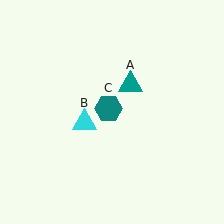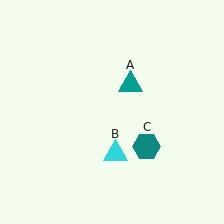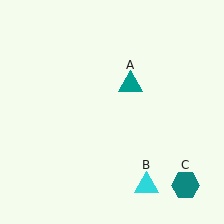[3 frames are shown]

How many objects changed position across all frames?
2 objects changed position: cyan triangle (object B), teal hexagon (object C).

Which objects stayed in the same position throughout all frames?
Teal triangle (object A) remained stationary.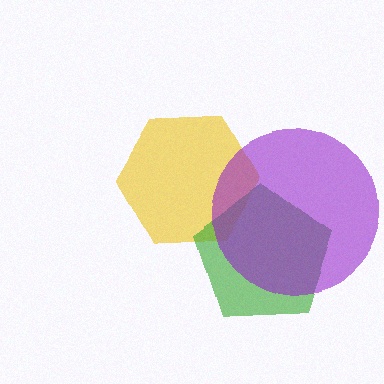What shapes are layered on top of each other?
The layered shapes are: a yellow hexagon, a green pentagon, a purple circle.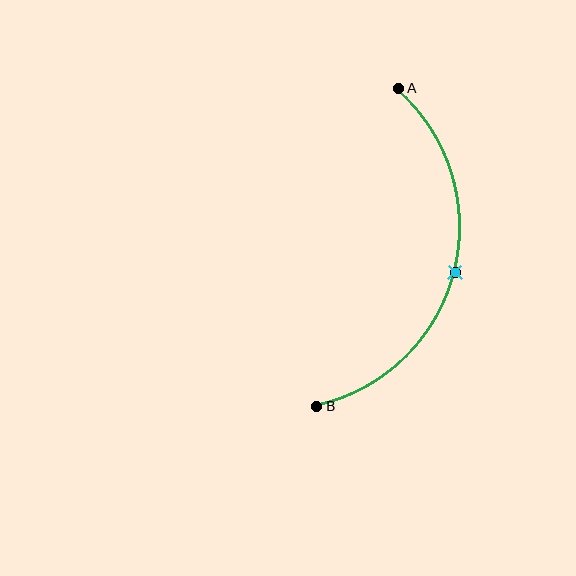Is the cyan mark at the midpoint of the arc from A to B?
Yes. The cyan mark lies on the arc at equal arc-length from both A and B — it is the arc midpoint.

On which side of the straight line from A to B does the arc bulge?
The arc bulges to the right of the straight line connecting A and B.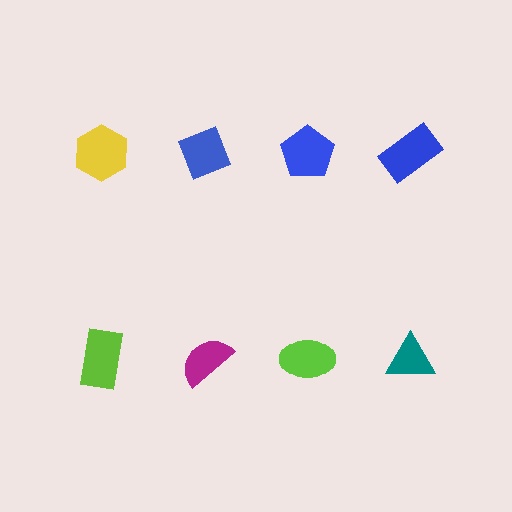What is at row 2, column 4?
A teal triangle.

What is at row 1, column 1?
A yellow hexagon.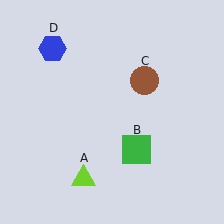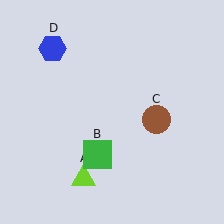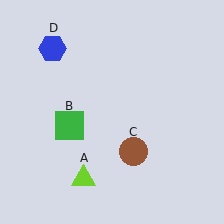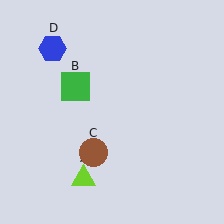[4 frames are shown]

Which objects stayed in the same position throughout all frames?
Lime triangle (object A) and blue hexagon (object D) remained stationary.